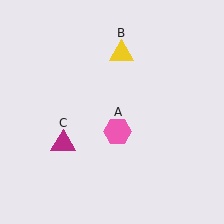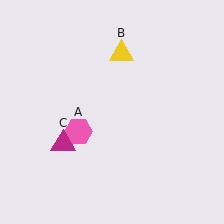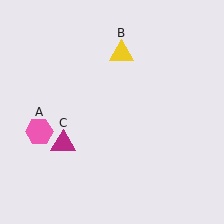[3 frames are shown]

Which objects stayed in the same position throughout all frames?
Yellow triangle (object B) and magenta triangle (object C) remained stationary.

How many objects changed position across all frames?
1 object changed position: pink hexagon (object A).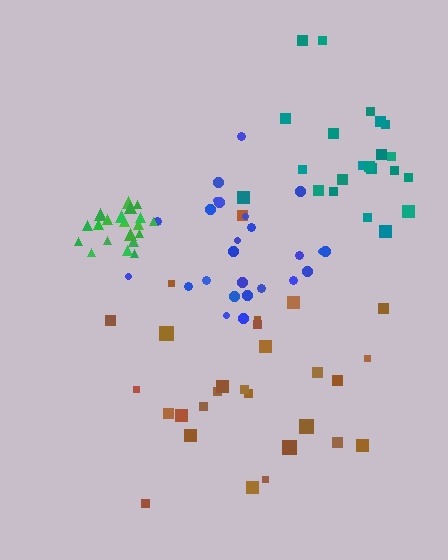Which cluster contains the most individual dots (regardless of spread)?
Brown (28).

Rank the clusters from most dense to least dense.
green, blue, teal, brown.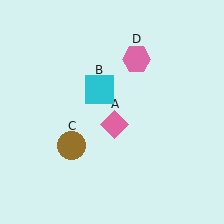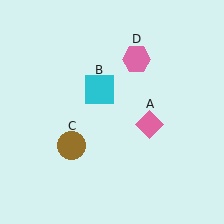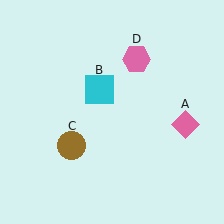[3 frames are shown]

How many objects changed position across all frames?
1 object changed position: pink diamond (object A).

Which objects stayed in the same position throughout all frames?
Cyan square (object B) and brown circle (object C) and pink hexagon (object D) remained stationary.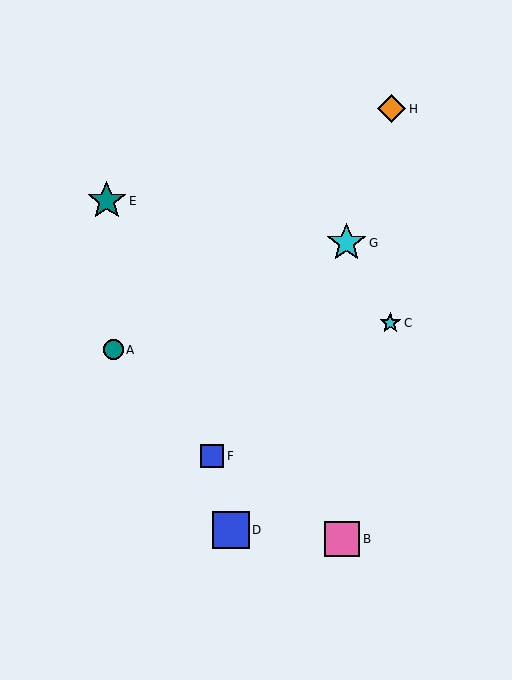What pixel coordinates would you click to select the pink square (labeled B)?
Click at (342, 539) to select the pink square B.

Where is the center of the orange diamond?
The center of the orange diamond is at (392, 109).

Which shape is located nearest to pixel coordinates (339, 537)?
The pink square (labeled B) at (342, 539) is nearest to that location.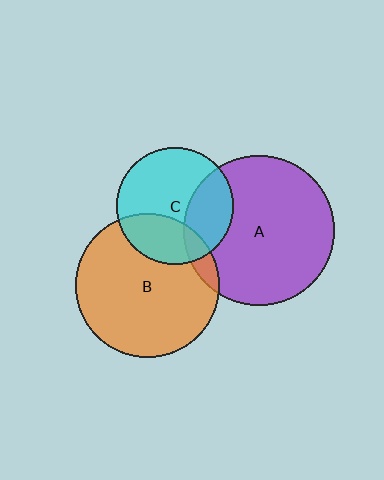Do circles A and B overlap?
Yes.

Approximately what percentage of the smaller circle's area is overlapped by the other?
Approximately 5%.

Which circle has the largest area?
Circle A (purple).